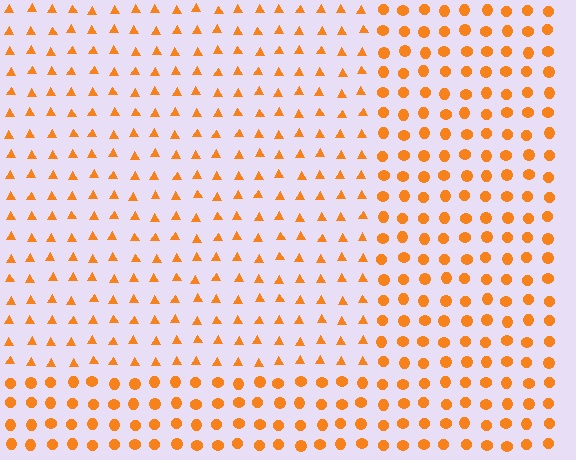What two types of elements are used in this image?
The image uses triangles inside the rectangle region and circles outside it.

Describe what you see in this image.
The image is filled with small orange elements arranged in a uniform grid. A rectangle-shaped region contains triangles, while the surrounding area contains circles. The boundary is defined purely by the change in element shape.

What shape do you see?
I see a rectangle.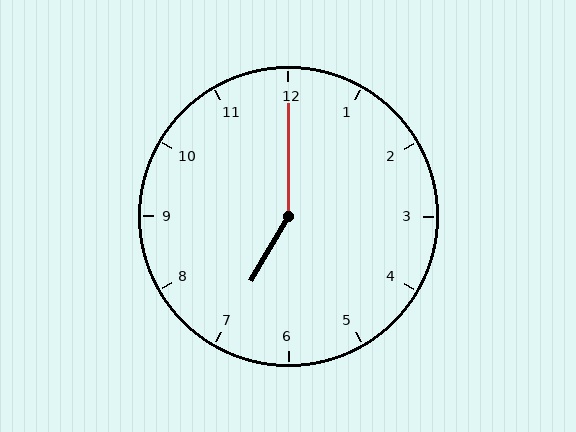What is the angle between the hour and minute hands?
Approximately 150 degrees.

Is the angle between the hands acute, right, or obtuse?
It is obtuse.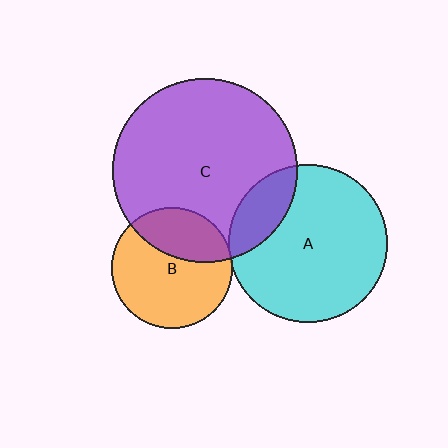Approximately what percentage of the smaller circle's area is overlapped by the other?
Approximately 5%.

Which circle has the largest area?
Circle C (purple).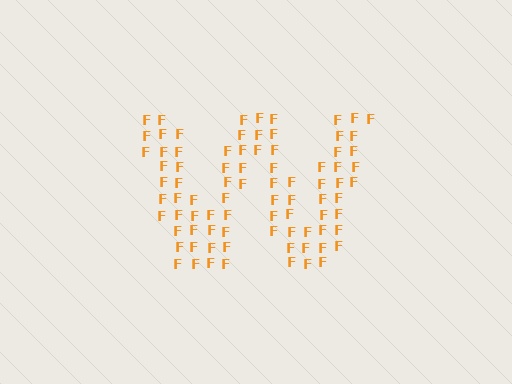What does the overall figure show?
The overall figure shows the letter W.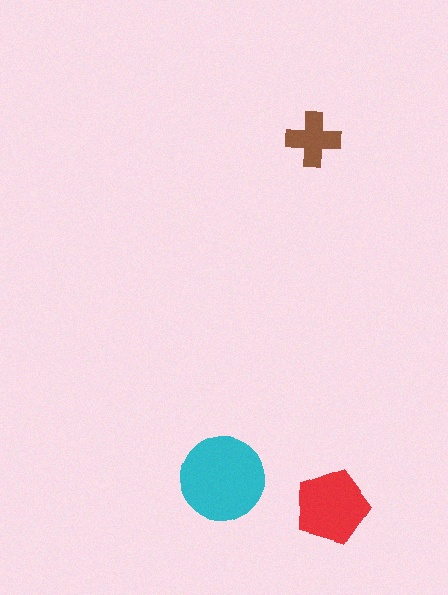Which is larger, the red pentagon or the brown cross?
The red pentagon.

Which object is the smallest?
The brown cross.